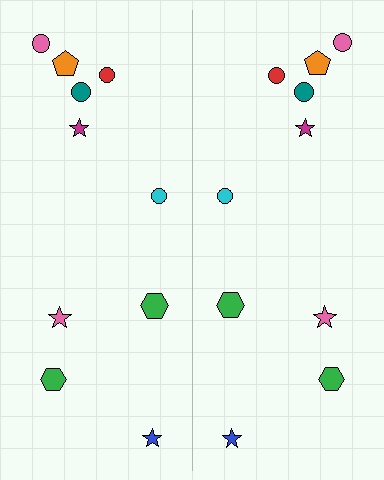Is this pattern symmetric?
Yes, this pattern has bilateral (reflection) symmetry.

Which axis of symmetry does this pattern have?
The pattern has a vertical axis of symmetry running through the center of the image.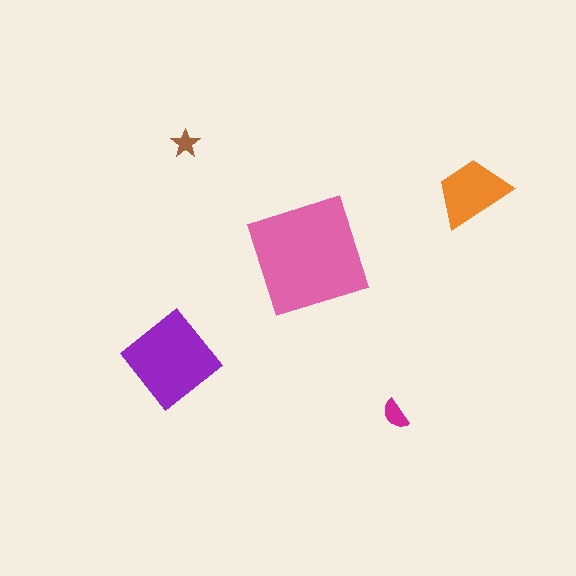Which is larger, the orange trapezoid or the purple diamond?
The purple diamond.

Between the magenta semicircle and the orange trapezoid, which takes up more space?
The orange trapezoid.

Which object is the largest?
The pink square.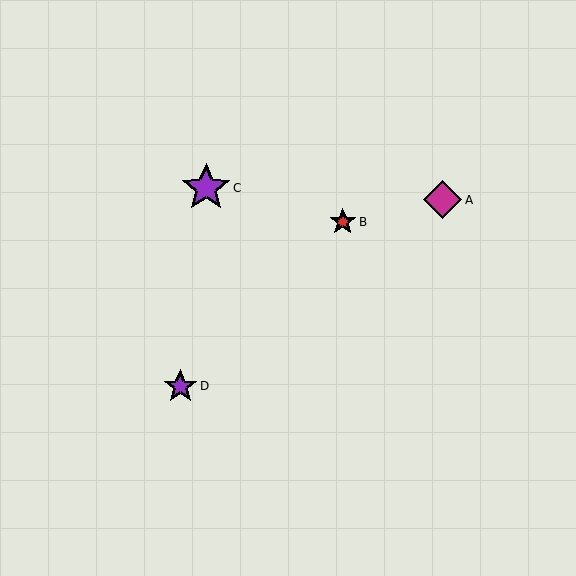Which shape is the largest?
The purple star (labeled C) is the largest.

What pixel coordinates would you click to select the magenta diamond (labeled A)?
Click at (443, 200) to select the magenta diamond A.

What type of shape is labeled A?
Shape A is a magenta diamond.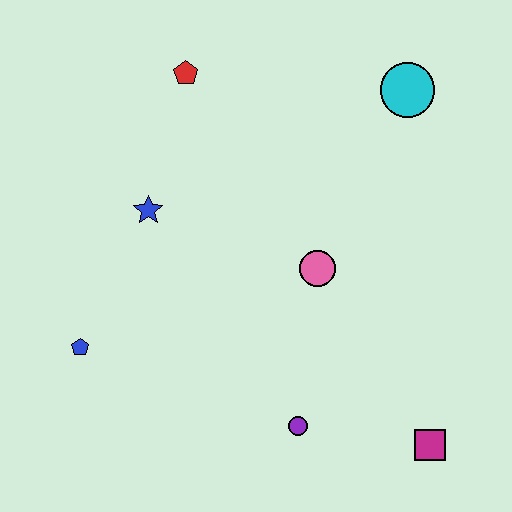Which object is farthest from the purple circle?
The red pentagon is farthest from the purple circle.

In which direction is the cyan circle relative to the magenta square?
The cyan circle is above the magenta square.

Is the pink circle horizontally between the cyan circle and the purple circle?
Yes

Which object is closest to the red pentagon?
The blue star is closest to the red pentagon.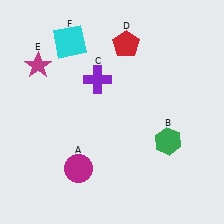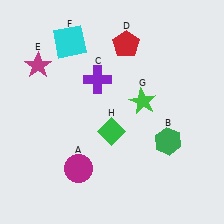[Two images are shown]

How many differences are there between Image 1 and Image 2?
There are 2 differences between the two images.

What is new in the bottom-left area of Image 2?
A green diamond (H) was added in the bottom-left area of Image 2.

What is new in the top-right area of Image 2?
A green star (G) was added in the top-right area of Image 2.